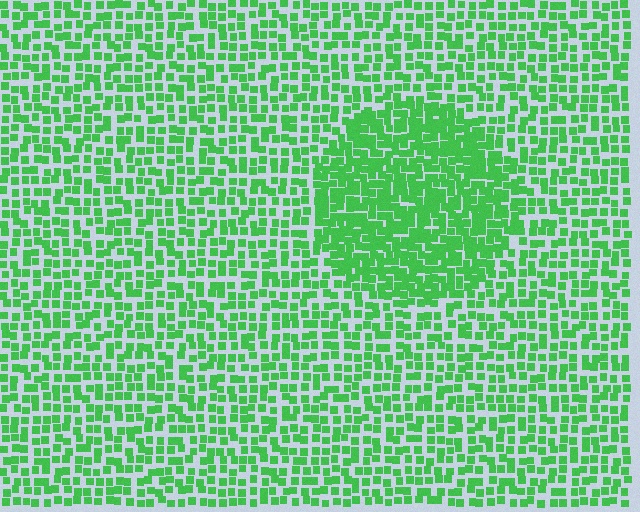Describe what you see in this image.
The image contains small green elements arranged at two different densities. A circle-shaped region is visible where the elements are more densely packed than the surrounding area.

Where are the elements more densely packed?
The elements are more densely packed inside the circle boundary.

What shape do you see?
I see a circle.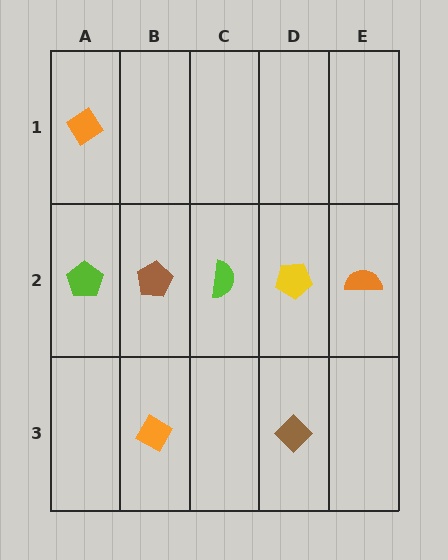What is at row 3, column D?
A brown diamond.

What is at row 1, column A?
An orange diamond.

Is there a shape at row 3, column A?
No, that cell is empty.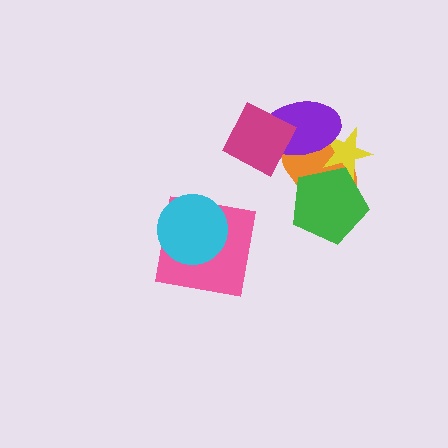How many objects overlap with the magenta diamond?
2 objects overlap with the magenta diamond.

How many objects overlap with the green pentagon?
2 objects overlap with the green pentagon.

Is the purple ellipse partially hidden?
Yes, it is partially covered by another shape.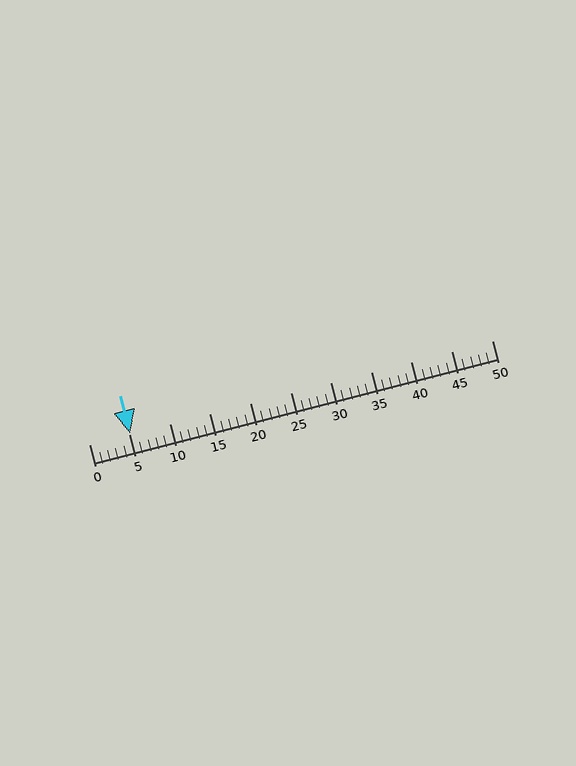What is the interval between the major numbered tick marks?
The major tick marks are spaced 5 units apart.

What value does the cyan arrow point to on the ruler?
The cyan arrow points to approximately 5.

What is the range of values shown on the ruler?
The ruler shows values from 0 to 50.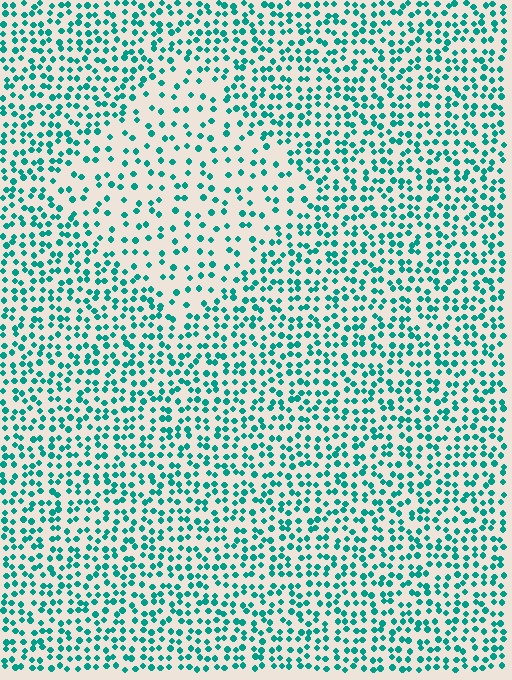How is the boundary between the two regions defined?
The boundary is defined by a change in element density (approximately 2.0x ratio). All elements are the same color, size, and shape.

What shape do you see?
I see a diamond.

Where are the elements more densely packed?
The elements are more densely packed outside the diamond boundary.